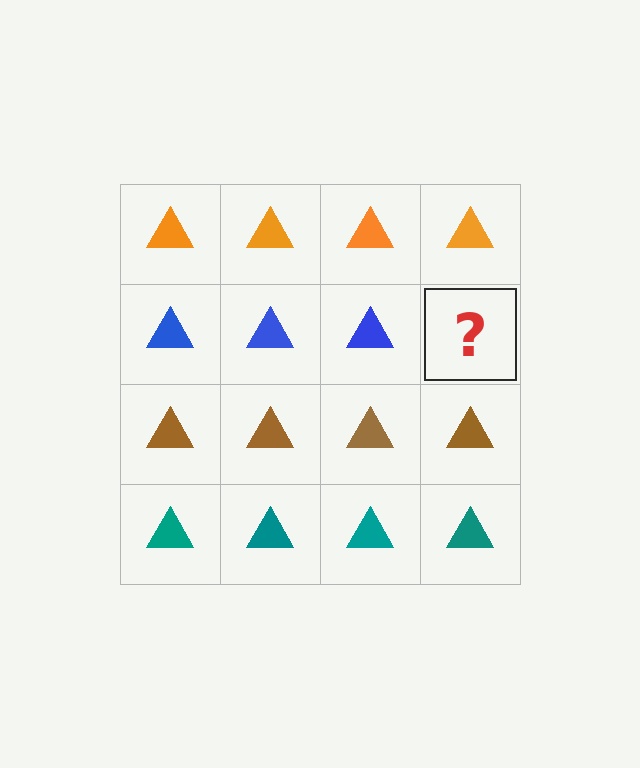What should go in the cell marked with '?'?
The missing cell should contain a blue triangle.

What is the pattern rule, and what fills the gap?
The rule is that each row has a consistent color. The gap should be filled with a blue triangle.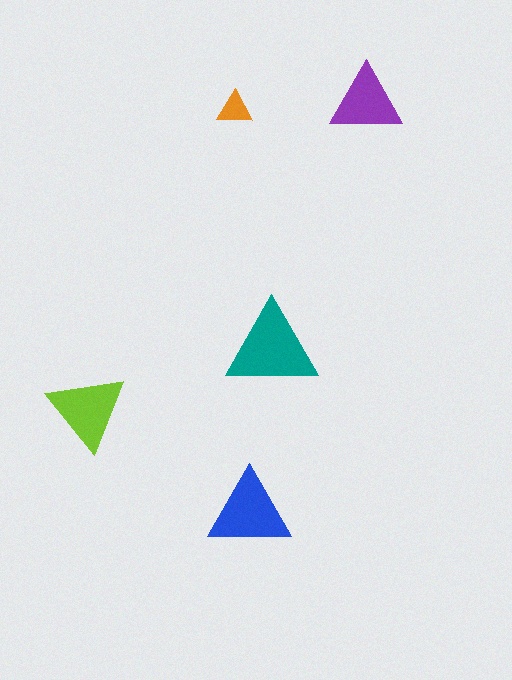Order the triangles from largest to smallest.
the teal one, the blue one, the lime one, the purple one, the orange one.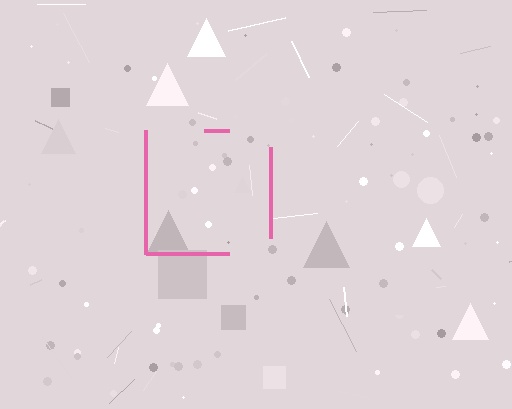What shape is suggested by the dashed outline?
The dashed outline suggests a square.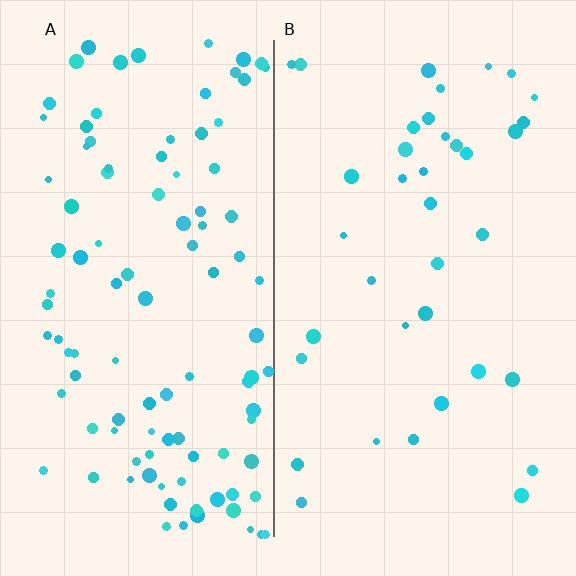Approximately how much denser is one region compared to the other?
Approximately 2.8× — region A over region B.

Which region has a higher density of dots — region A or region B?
A (the left).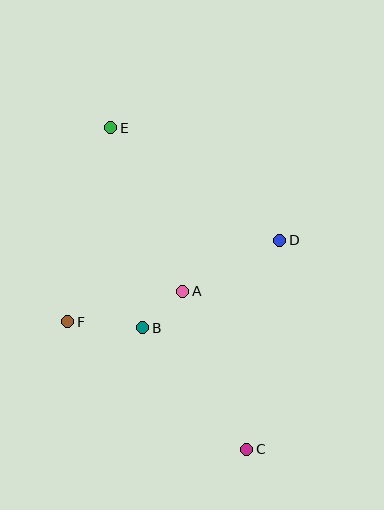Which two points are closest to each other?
Points A and B are closest to each other.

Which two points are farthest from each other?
Points C and E are farthest from each other.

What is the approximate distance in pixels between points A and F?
The distance between A and F is approximately 119 pixels.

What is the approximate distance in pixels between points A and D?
The distance between A and D is approximately 110 pixels.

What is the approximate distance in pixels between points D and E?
The distance between D and E is approximately 203 pixels.